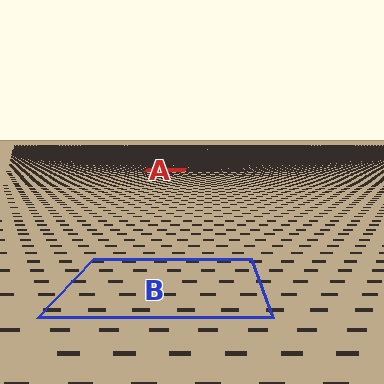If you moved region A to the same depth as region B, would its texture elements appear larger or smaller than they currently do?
They would appear larger. At a closer depth, the same texture elements are projected at a bigger on-screen size.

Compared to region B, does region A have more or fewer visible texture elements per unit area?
Region A has more texture elements per unit area — they are packed more densely because it is farther away.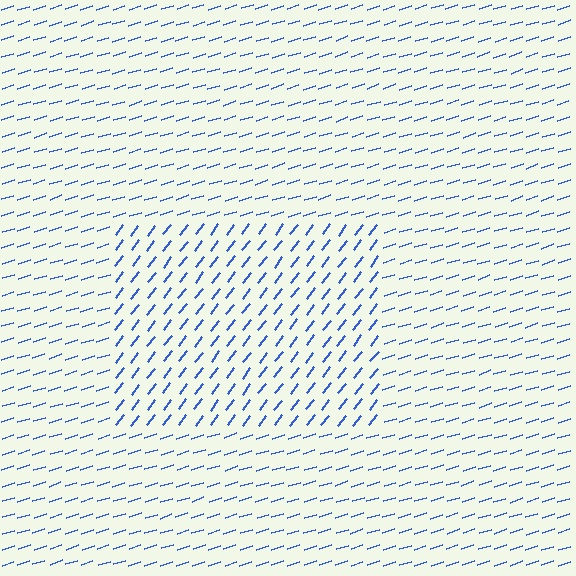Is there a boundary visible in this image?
Yes, there is a texture boundary formed by a change in line orientation.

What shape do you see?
I see a rectangle.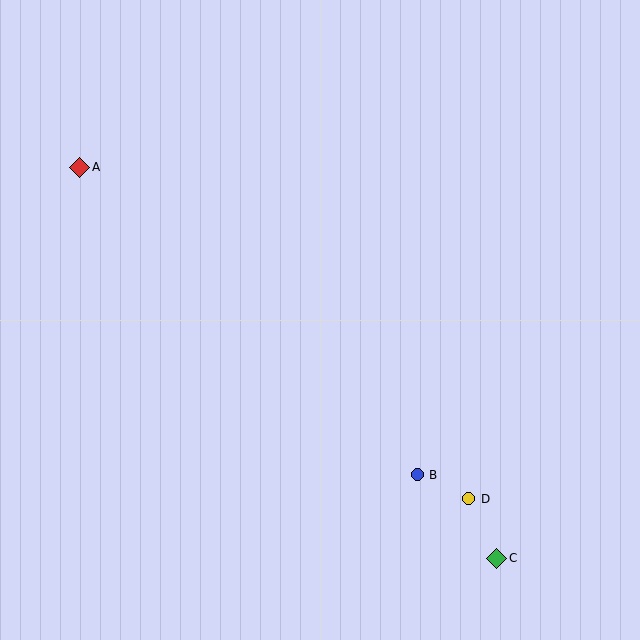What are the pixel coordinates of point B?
Point B is at (417, 475).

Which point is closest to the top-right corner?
Point B is closest to the top-right corner.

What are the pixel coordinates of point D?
Point D is at (469, 499).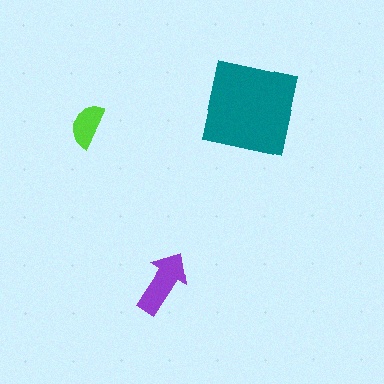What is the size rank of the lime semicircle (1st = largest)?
3rd.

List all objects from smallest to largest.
The lime semicircle, the purple arrow, the teal square.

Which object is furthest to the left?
The lime semicircle is leftmost.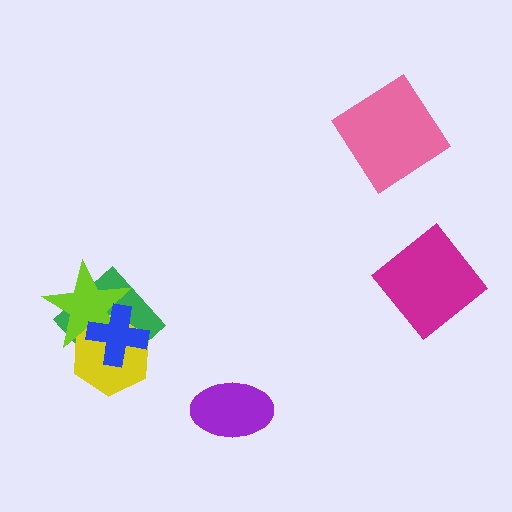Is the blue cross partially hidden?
No, no other shape covers it.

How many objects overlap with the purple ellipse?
0 objects overlap with the purple ellipse.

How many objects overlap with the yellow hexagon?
3 objects overlap with the yellow hexagon.